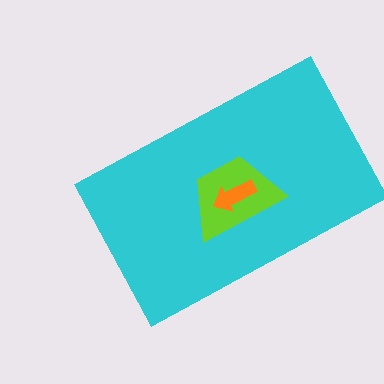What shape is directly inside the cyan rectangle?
The lime trapezoid.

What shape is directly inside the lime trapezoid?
The orange arrow.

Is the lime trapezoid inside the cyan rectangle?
Yes.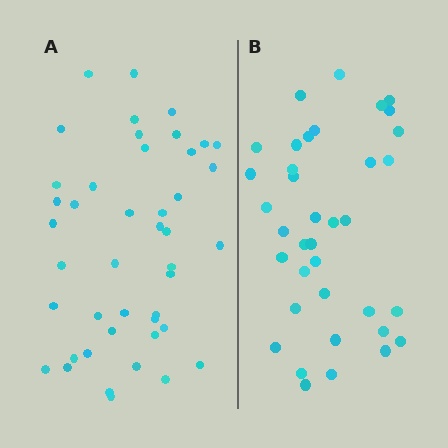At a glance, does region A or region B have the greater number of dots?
Region A (the left region) has more dots.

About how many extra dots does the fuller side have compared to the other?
Region A has roughly 8 or so more dots than region B.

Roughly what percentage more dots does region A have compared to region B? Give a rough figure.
About 20% more.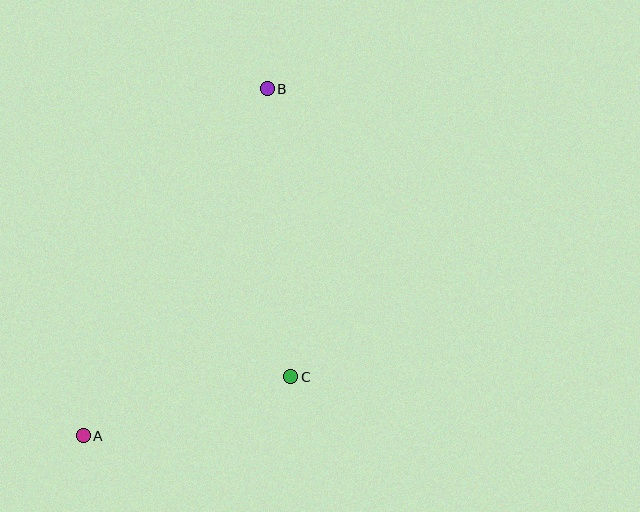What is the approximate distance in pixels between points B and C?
The distance between B and C is approximately 289 pixels.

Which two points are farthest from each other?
Points A and B are farthest from each other.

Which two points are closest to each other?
Points A and C are closest to each other.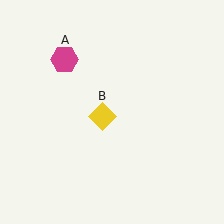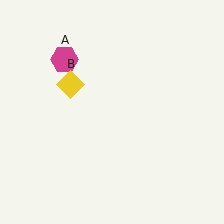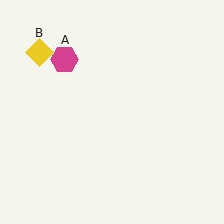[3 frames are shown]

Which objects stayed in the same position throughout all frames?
Magenta hexagon (object A) remained stationary.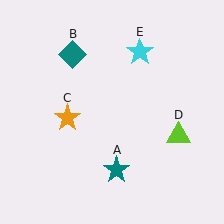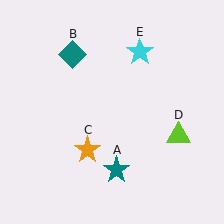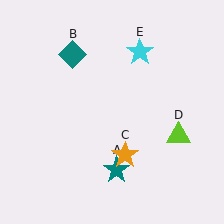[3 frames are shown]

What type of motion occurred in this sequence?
The orange star (object C) rotated counterclockwise around the center of the scene.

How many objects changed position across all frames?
1 object changed position: orange star (object C).